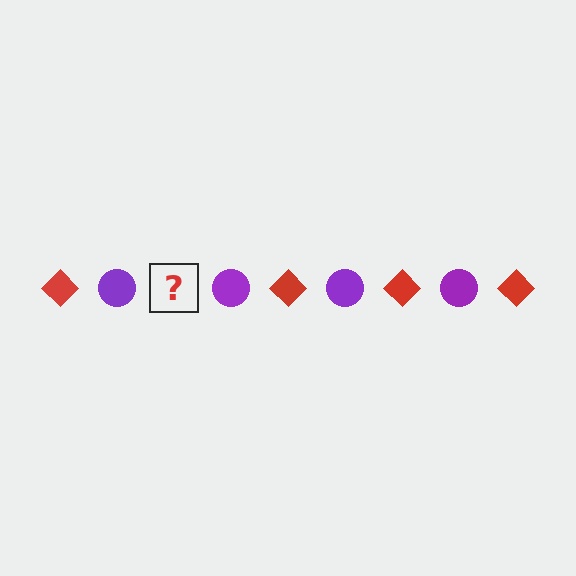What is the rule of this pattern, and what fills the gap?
The rule is that the pattern alternates between red diamond and purple circle. The gap should be filled with a red diamond.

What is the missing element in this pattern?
The missing element is a red diamond.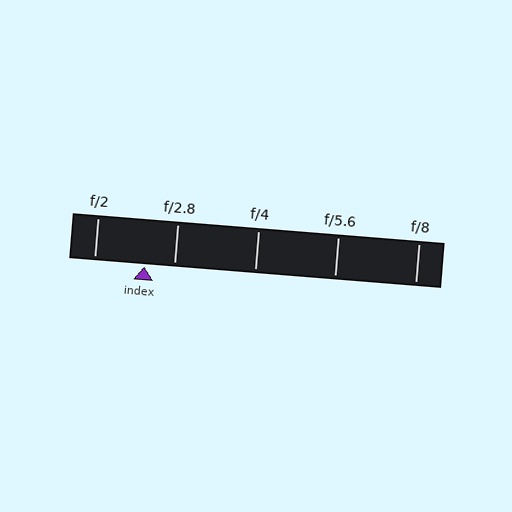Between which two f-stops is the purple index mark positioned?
The index mark is between f/2 and f/2.8.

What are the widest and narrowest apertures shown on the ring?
The widest aperture shown is f/2 and the narrowest is f/8.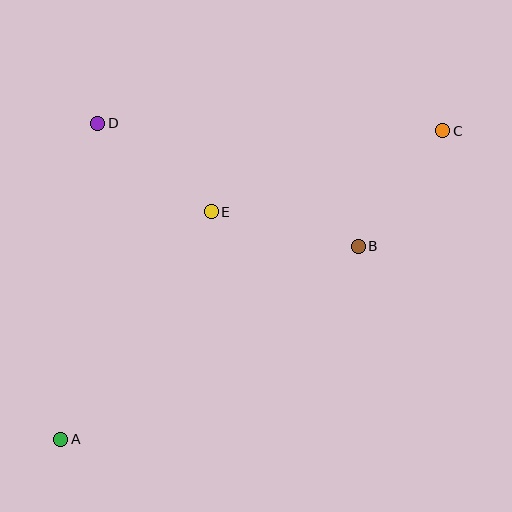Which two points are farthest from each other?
Points A and C are farthest from each other.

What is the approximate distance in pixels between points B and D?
The distance between B and D is approximately 288 pixels.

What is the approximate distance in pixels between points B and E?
The distance between B and E is approximately 151 pixels.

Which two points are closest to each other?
Points B and C are closest to each other.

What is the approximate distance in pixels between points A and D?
The distance between A and D is approximately 318 pixels.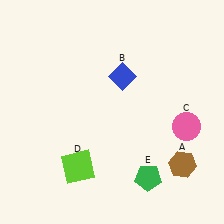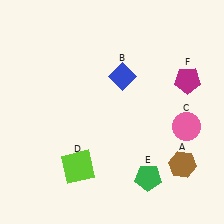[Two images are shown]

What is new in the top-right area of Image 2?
A magenta pentagon (F) was added in the top-right area of Image 2.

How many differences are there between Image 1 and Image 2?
There is 1 difference between the two images.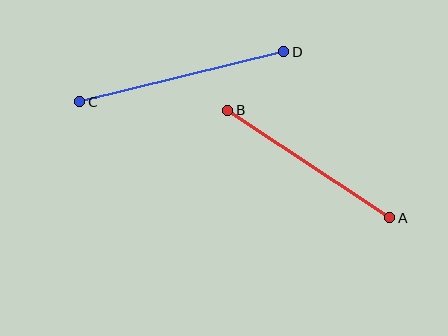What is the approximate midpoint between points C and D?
The midpoint is at approximately (182, 77) pixels.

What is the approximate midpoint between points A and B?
The midpoint is at approximately (309, 164) pixels.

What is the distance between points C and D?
The distance is approximately 210 pixels.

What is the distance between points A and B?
The distance is approximately 194 pixels.